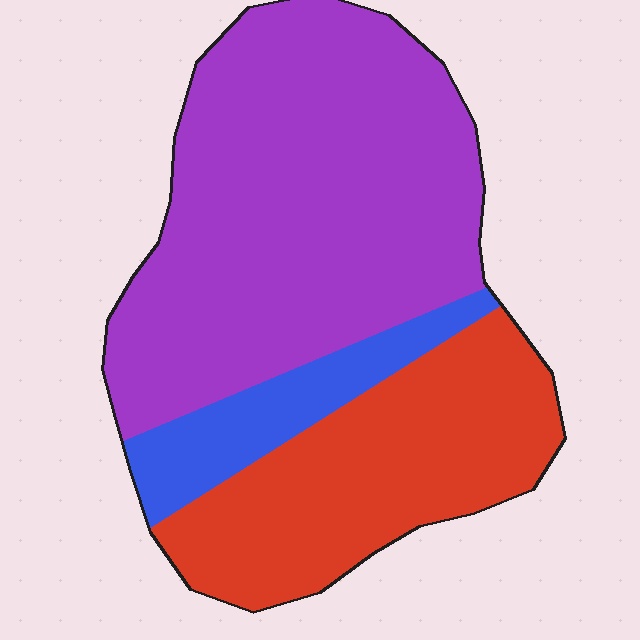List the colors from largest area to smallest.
From largest to smallest: purple, red, blue.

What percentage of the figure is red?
Red takes up about one third (1/3) of the figure.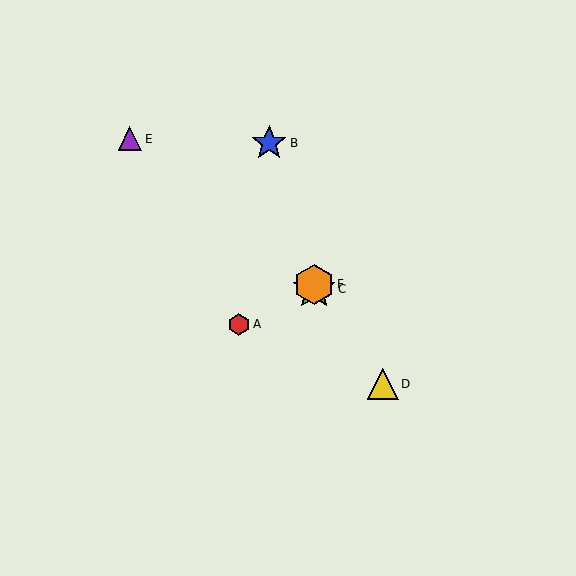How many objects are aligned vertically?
2 objects (C, F) are aligned vertically.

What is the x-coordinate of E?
Object E is at x≈130.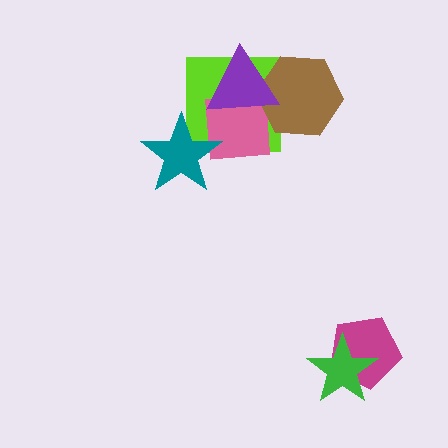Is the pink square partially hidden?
Yes, it is partially covered by another shape.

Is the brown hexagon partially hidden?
Yes, it is partially covered by another shape.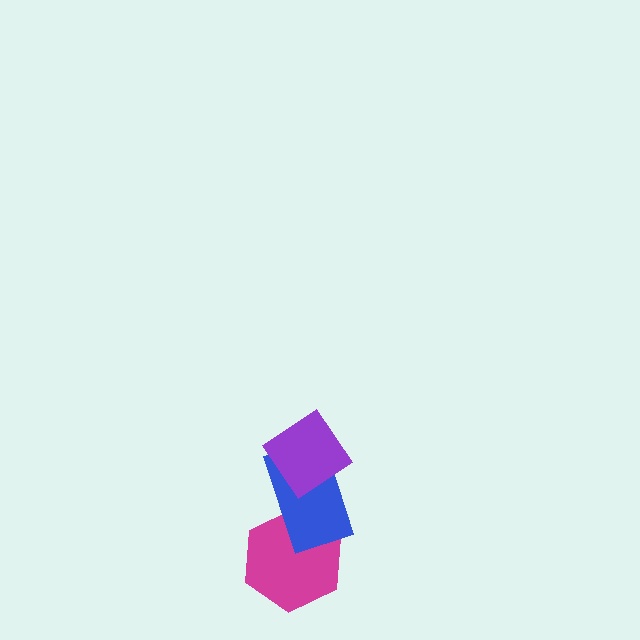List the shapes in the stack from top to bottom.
From top to bottom: the purple diamond, the blue rectangle, the magenta hexagon.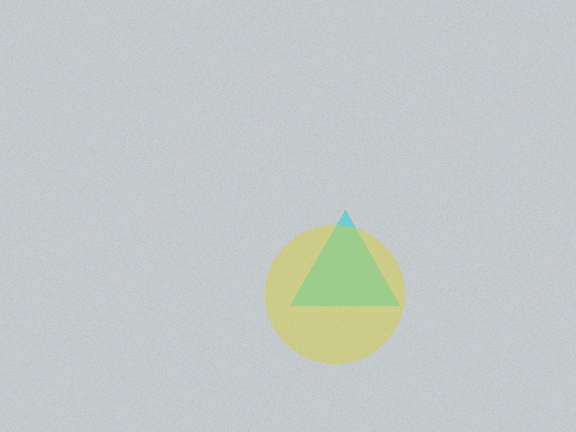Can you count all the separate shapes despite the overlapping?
Yes, there are 2 separate shapes.